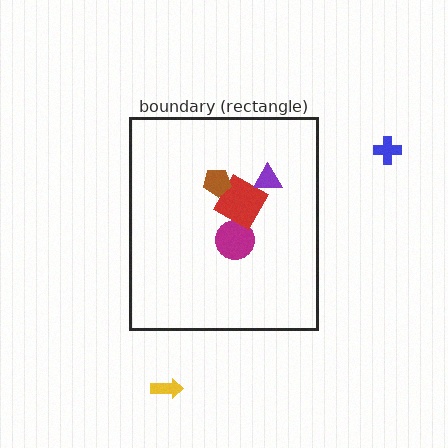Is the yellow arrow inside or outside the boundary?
Outside.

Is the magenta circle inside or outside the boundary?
Inside.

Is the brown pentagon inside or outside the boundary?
Inside.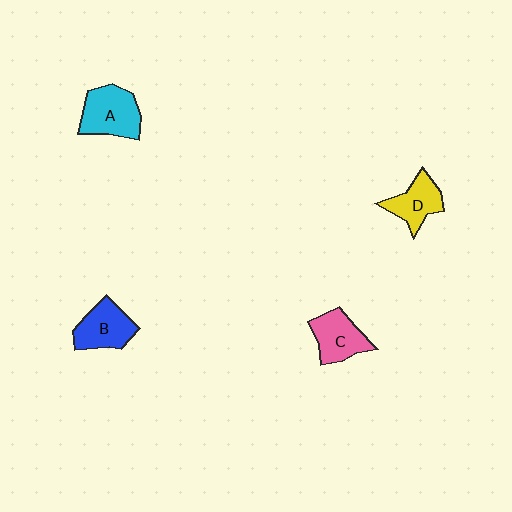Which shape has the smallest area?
Shape D (yellow).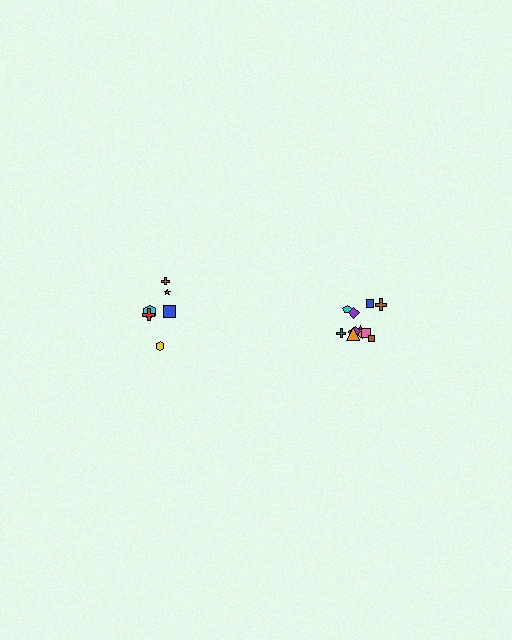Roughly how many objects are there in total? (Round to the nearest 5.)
Roughly 20 objects in total.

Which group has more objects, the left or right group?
The right group.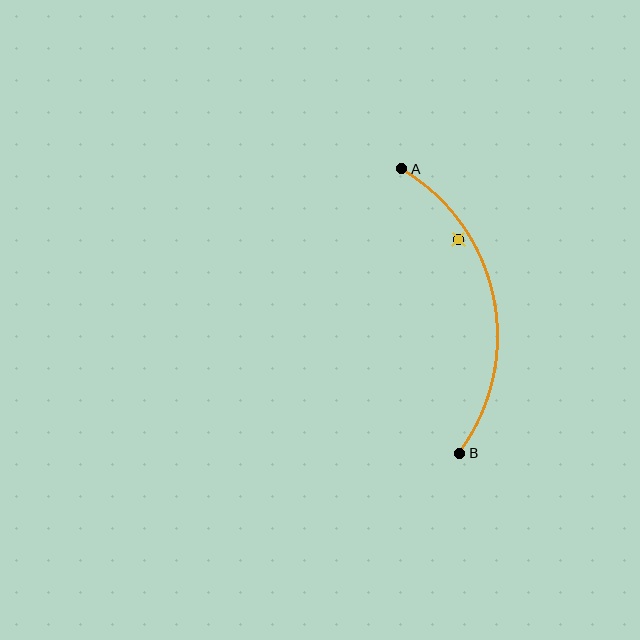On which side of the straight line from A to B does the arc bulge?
The arc bulges to the right of the straight line connecting A and B.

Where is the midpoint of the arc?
The arc midpoint is the point on the curve farthest from the straight line joining A and B. It sits to the right of that line.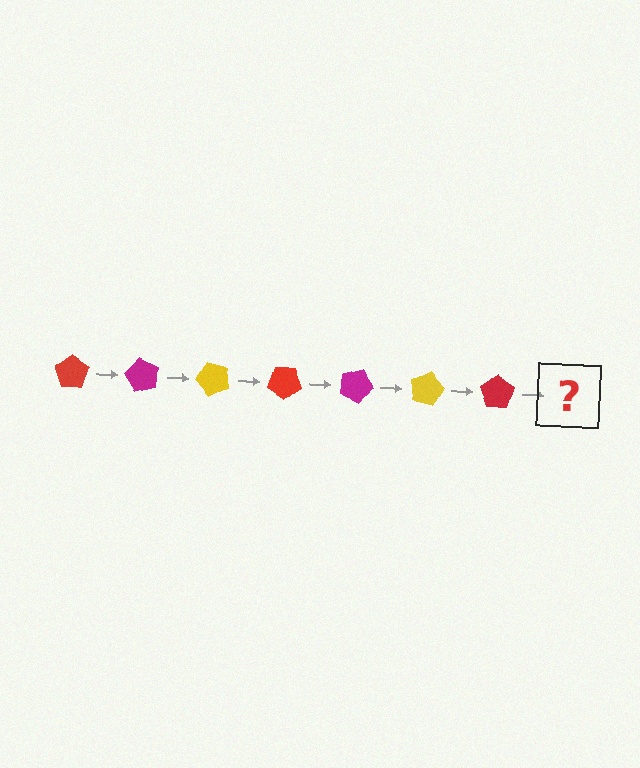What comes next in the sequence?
The next element should be a magenta pentagon, rotated 420 degrees from the start.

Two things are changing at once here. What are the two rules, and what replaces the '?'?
The two rules are that it rotates 60 degrees each step and the color cycles through red, magenta, and yellow. The '?' should be a magenta pentagon, rotated 420 degrees from the start.